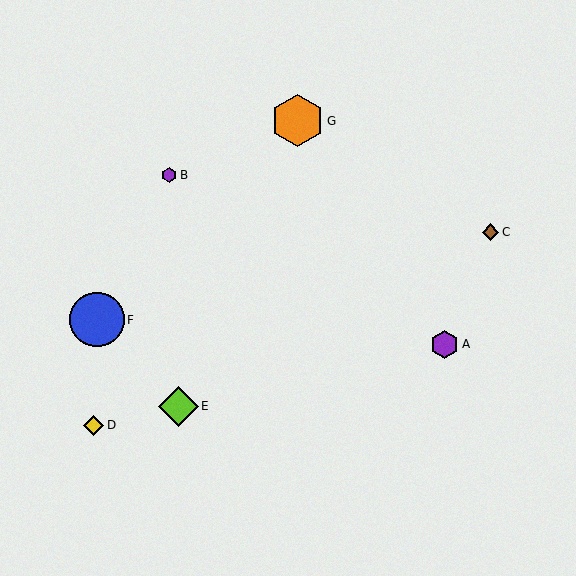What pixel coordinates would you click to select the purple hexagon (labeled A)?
Click at (445, 344) to select the purple hexagon A.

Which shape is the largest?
The blue circle (labeled F) is the largest.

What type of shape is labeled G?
Shape G is an orange hexagon.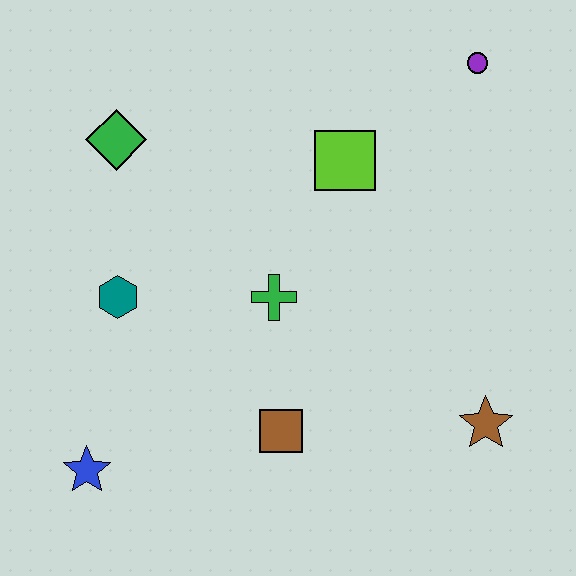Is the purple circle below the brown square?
No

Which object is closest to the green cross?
The brown square is closest to the green cross.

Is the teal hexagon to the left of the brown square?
Yes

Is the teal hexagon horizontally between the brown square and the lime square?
No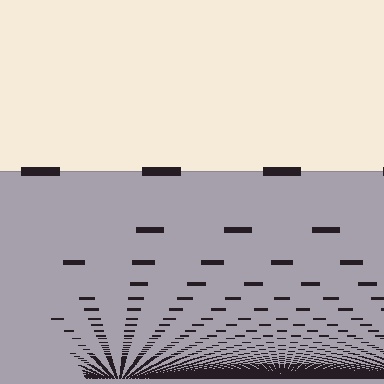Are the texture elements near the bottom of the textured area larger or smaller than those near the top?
Smaller. The gradient is inverted — elements near the bottom are smaller and denser.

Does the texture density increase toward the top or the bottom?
Density increases toward the bottom.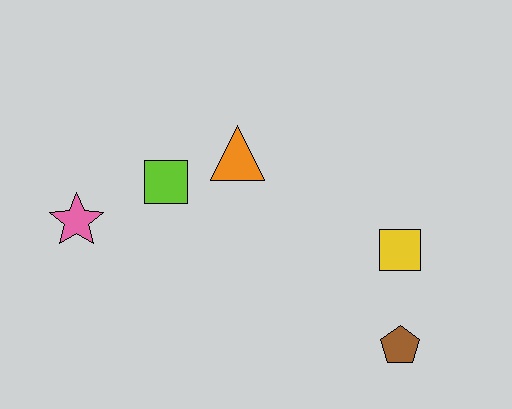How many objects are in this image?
There are 5 objects.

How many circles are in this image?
There are no circles.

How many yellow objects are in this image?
There is 1 yellow object.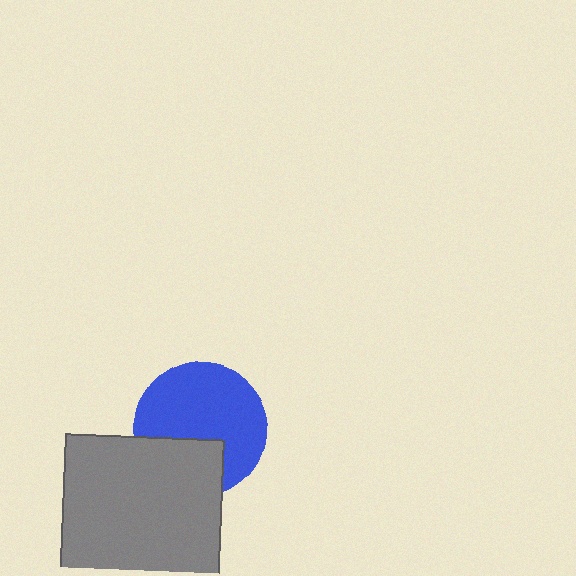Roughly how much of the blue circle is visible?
Most of it is visible (roughly 69%).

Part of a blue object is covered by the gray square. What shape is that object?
It is a circle.